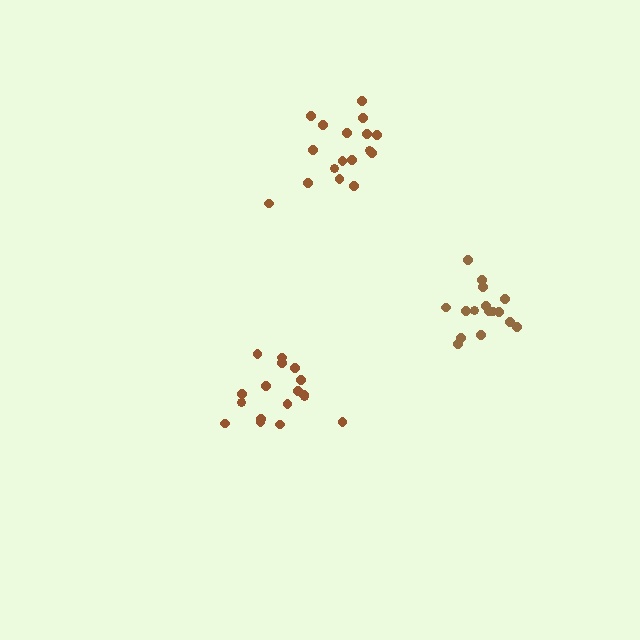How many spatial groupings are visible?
There are 3 spatial groupings.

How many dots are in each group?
Group 1: 16 dots, Group 2: 17 dots, Group 3: 17 dots (50 total).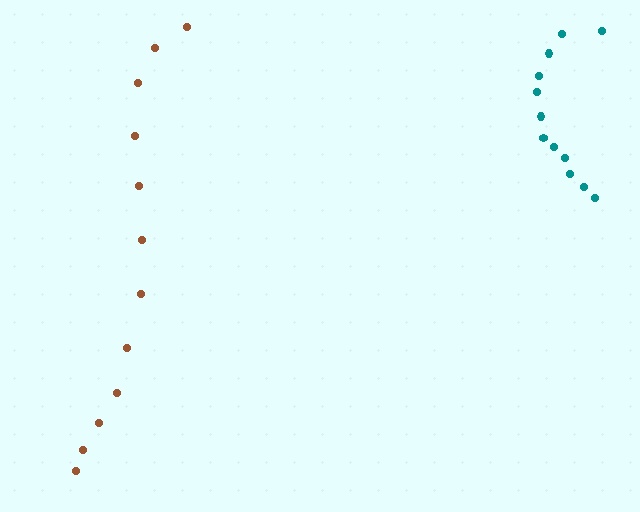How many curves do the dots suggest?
There are 2 distinct paths.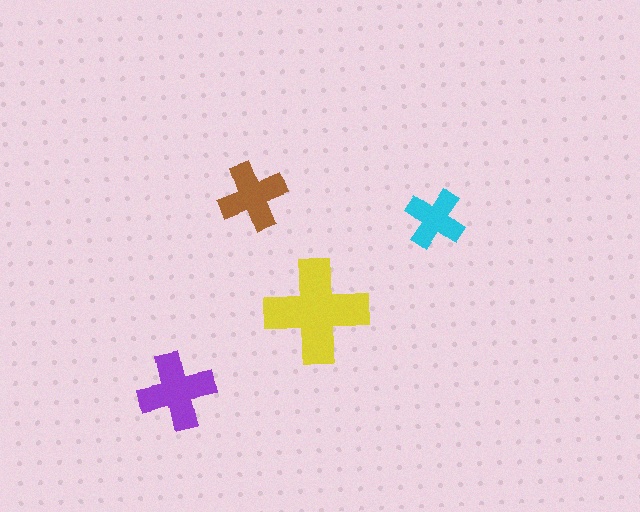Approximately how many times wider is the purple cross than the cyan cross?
About 1.5 times wider.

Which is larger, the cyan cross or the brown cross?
The brown one.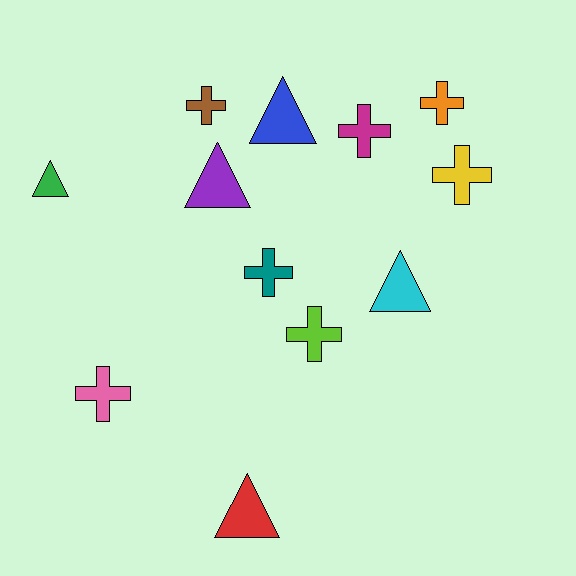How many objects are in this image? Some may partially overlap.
There are 12 objects.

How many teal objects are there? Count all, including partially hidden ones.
There is 1 teal object.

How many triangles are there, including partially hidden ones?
There are 5 triangles.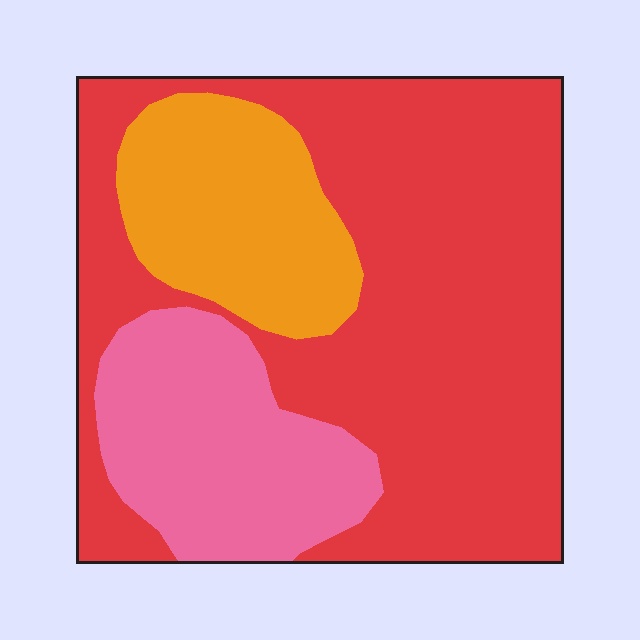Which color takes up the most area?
Red, at roughly 60%.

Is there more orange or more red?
Red.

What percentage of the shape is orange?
Orange covers around 20% of the shape.